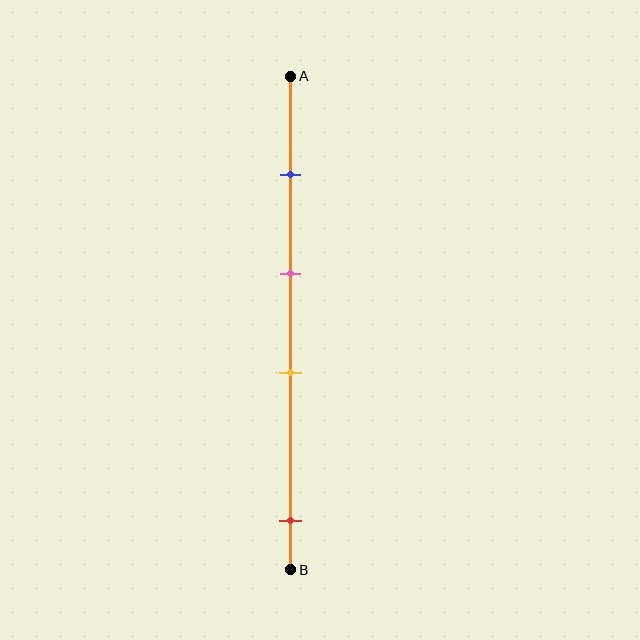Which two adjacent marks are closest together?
The pink and yellow marks are the closest adjacent pair.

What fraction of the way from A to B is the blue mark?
The blue mark is approximately 20% (0.2) of the way from A to B.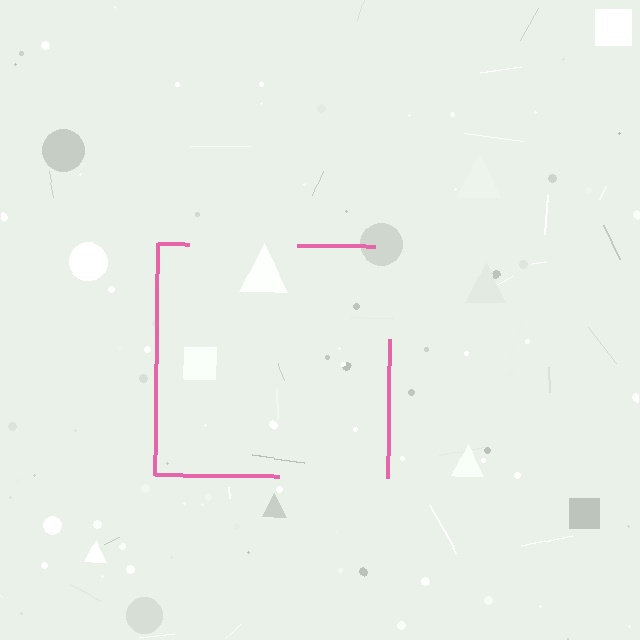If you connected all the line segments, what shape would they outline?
They would outline a square.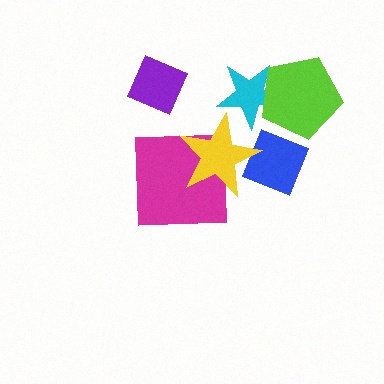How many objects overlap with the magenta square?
1 object overlaps with the magenta square.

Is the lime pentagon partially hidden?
No, no other shape covers it.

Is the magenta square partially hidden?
Yes, it is partially covered by another shape.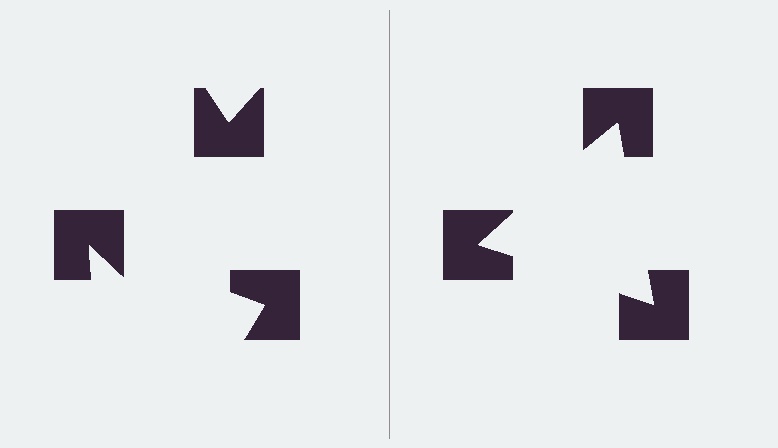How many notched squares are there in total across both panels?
6 — 3 on each side.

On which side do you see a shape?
An illusory triangle appears on the right side. On the left side the wedge cuts are rotated, so no coherent shape forms.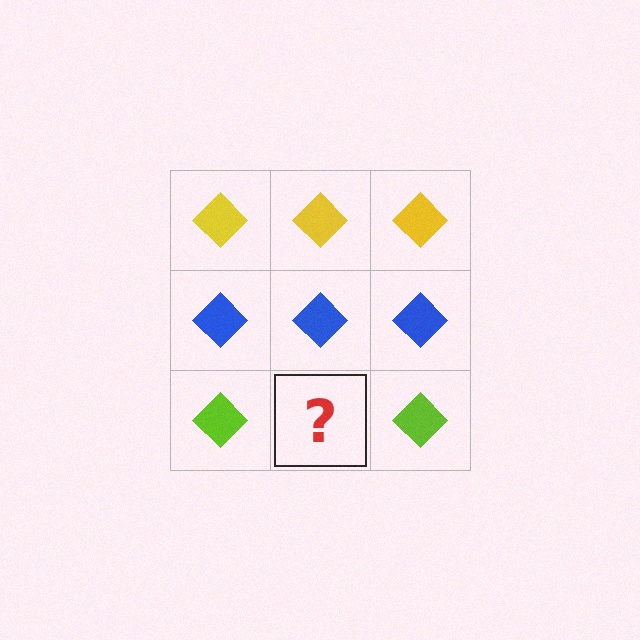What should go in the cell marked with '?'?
The missing cell should contain a lime diamond.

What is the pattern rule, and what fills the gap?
The rule is that each row has a consistent color. The gap should be filled with a lime diamond.